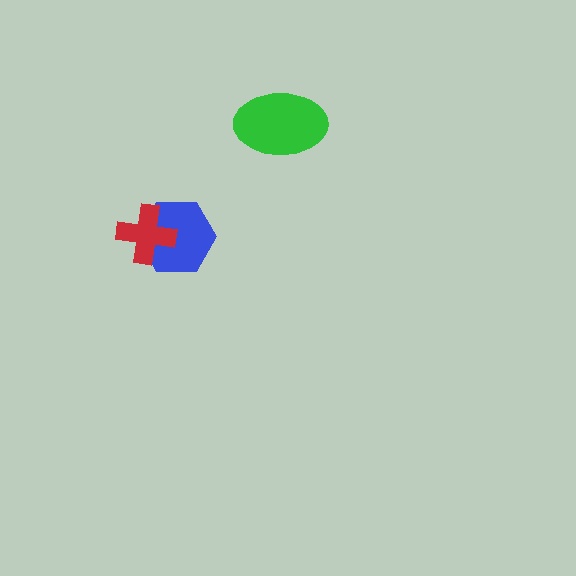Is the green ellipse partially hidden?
No, no other shape covers it.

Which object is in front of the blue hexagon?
The red cross is in front of the blue hexagon.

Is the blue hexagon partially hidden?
Yes, it is partially covered by another shape.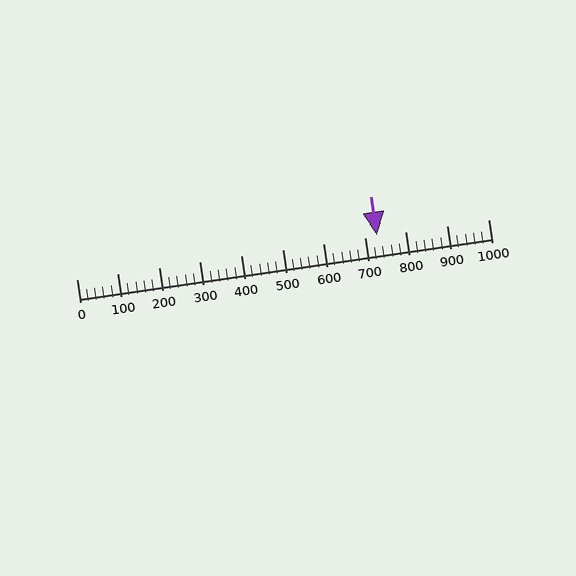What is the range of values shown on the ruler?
The ruler shows values from 0 to 1000.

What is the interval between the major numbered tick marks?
The major tick marks are spaced 100 units apart.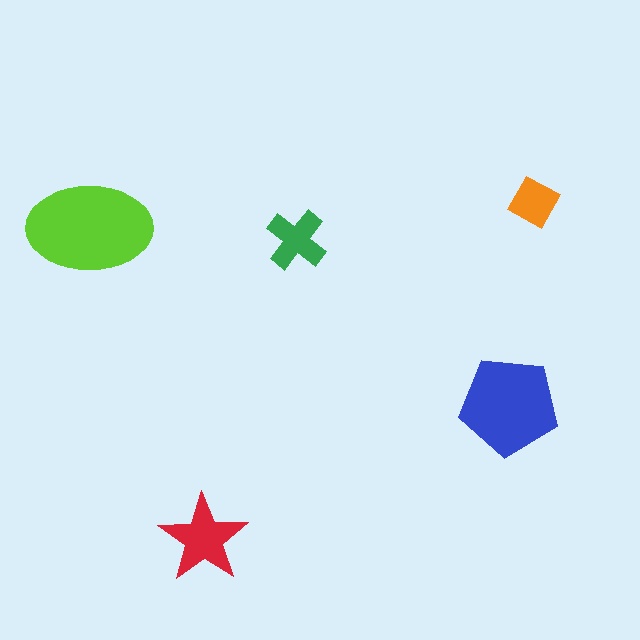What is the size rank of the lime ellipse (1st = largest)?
1st.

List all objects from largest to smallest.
The lime ellipse, the blue pentagon, the red star, the green cross, the orange diamond.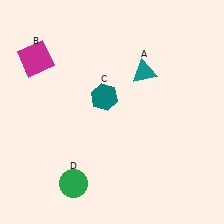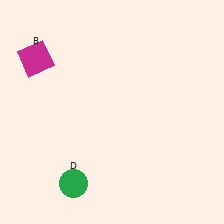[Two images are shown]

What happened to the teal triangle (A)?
The teal triangle (A) was removed in Image 2. It was in the top-right area of Image 1.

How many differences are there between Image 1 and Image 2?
There are 2 differences between the two images.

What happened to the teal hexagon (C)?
The teal hexagon (C) was removed in Image 2. It was in the top-left area of Image 1.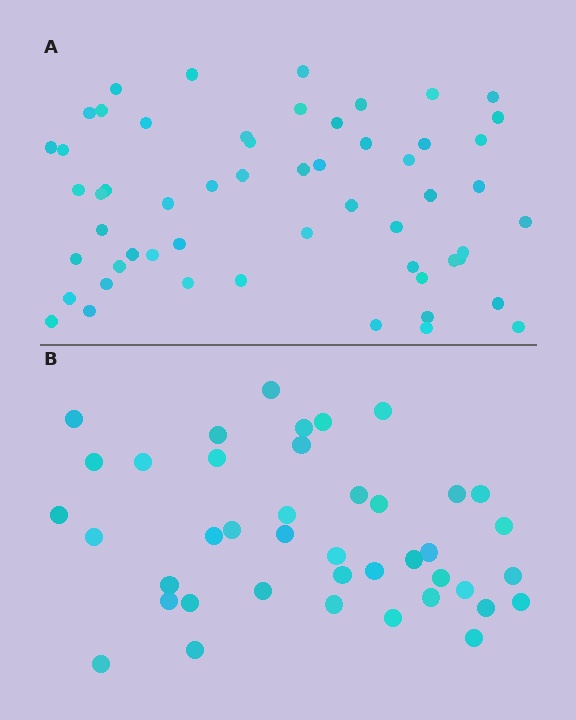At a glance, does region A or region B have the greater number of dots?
Region A (the top region) has more dots.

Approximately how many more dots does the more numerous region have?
Region A has approximately 15 more dots than region B.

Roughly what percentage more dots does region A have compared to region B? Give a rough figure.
About 35% more.